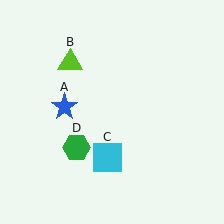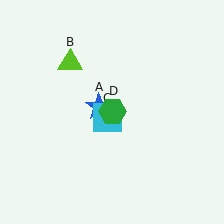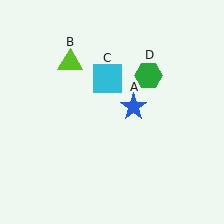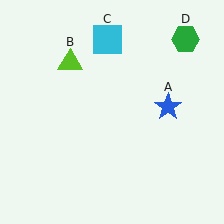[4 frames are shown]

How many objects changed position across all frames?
3 objects changed position: blue star (object A), cyan square (object C), green hexagon (object D).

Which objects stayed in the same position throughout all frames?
Lime triangle (object B) remained stationary.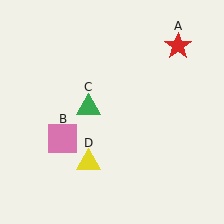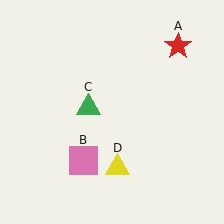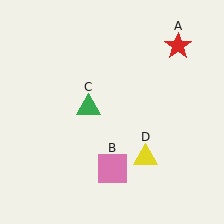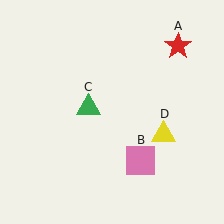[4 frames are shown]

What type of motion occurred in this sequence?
The pink square (object B), yellow triangle (object D) rotated counterclockwise around the center of the scene.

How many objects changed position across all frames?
2 objects changed position: pink square (object B), yellow triangle (object D).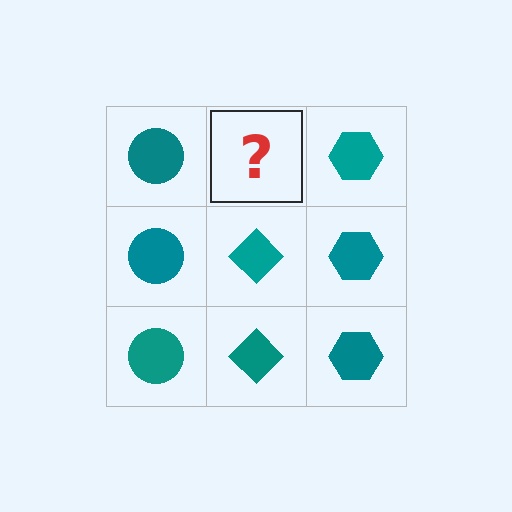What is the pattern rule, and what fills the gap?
The rule is that each column has a consistent shape. The gap should be filled with a teal diamond.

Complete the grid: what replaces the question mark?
The question mark should be replaced with a teal diamond.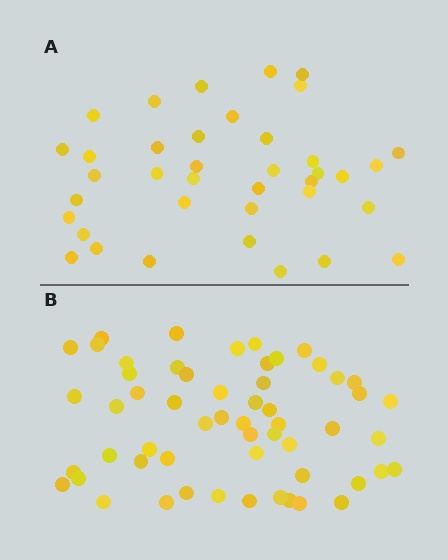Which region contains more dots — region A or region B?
Region B (the bottom region) has more dots.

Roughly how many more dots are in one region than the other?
Region B has approximately 20 more dots than region A.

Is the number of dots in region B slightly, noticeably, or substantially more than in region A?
Region B has substantially more. The ratio is roughly 1.5 to 1.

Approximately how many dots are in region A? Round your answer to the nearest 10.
About 40 dots. (The exact count is 38, which rounds to 40.)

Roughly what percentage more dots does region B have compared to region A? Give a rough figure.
About 45% more.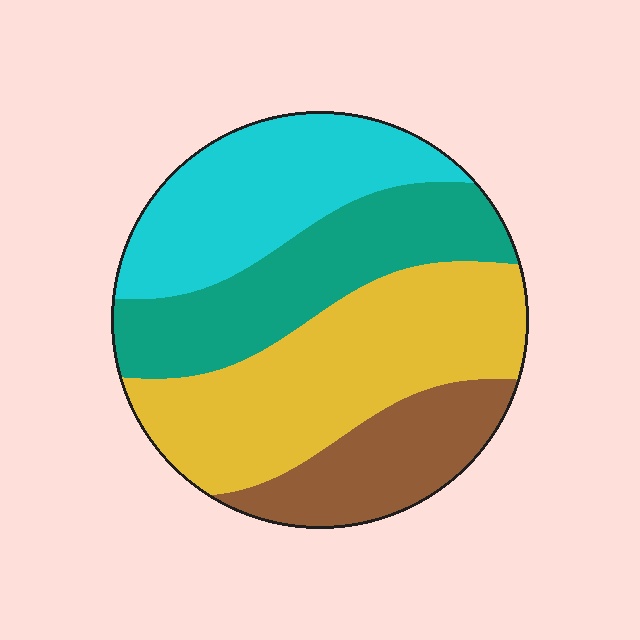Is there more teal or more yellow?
Yellow.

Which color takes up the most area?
Yellow, at roughly 35%.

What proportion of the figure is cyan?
Cyan covers roughly 25% of the figure.